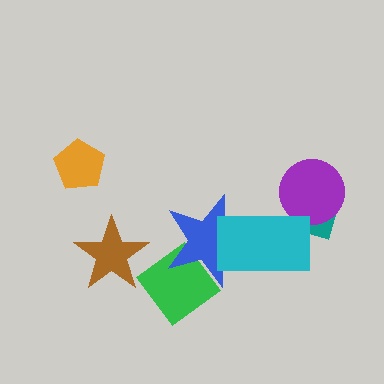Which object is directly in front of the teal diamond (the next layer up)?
The purple circle is directly in front of the teal diamond.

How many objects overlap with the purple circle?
2 objects overlap with the purple circle.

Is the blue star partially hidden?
Yes, it is partially covered by another shape.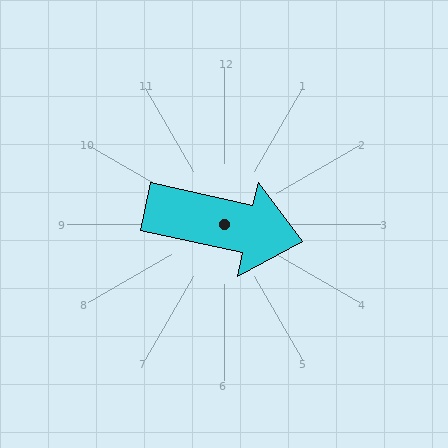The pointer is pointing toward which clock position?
Roughly 3 o'clock.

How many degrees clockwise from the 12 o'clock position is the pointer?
Approximately 103 degrees.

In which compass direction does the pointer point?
East.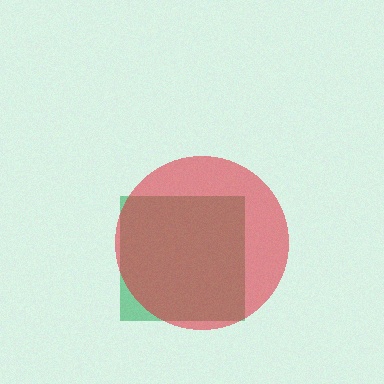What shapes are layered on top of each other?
The layered shapes are: a green square, a red circle.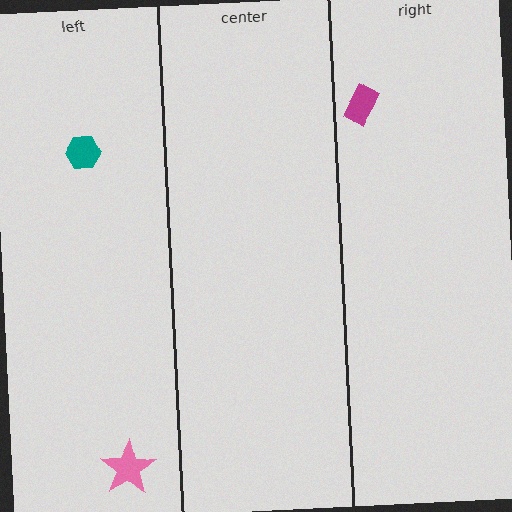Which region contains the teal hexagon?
The left region.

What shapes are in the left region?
The teal hexagon, the pink star.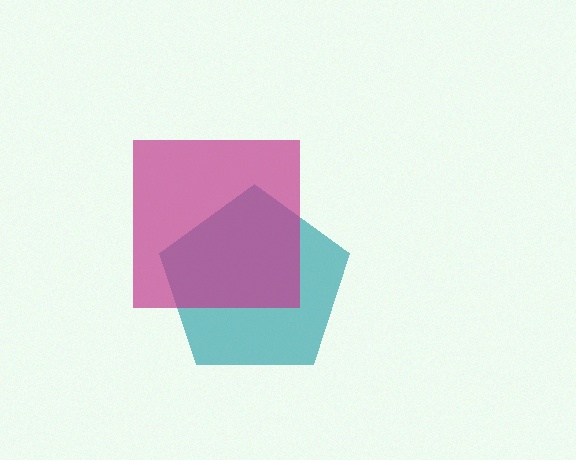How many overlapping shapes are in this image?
There are 2 overlapping shapes in the image.